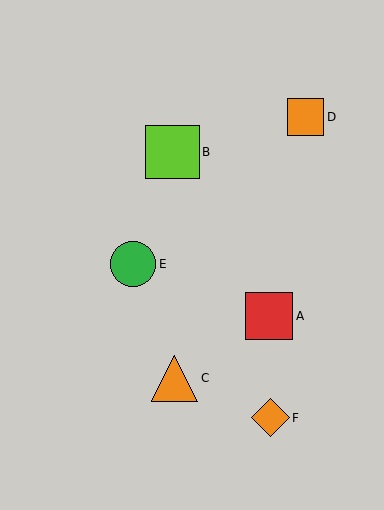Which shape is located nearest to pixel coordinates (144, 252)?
The green circle (labeled E) at (133, 264) is nearest to that location.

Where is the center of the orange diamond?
The center of the orange diamond is at (270, 418).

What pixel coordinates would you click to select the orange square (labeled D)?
Click at (305, 117) to select the orange square D.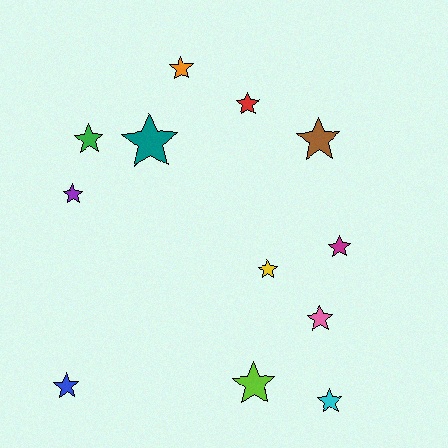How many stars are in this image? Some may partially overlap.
There are 12 stars.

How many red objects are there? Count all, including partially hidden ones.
There is 1 red object.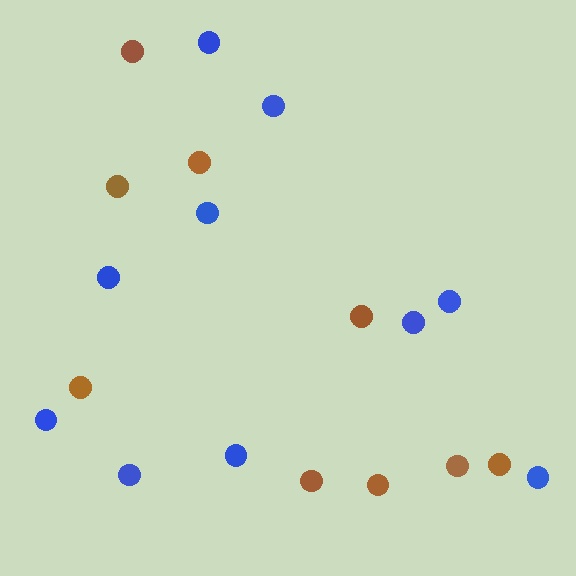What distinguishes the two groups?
There are 2 groups: one group of brown circles (9) and one group of blue circles (10).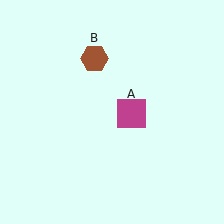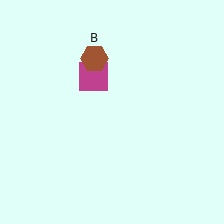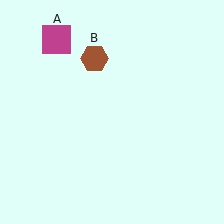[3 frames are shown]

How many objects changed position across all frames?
1 object changed position: magenta square (object A).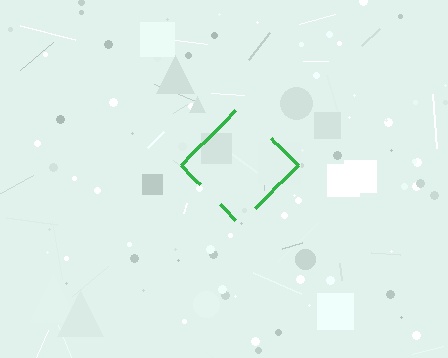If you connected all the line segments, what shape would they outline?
They would outline a diamond.